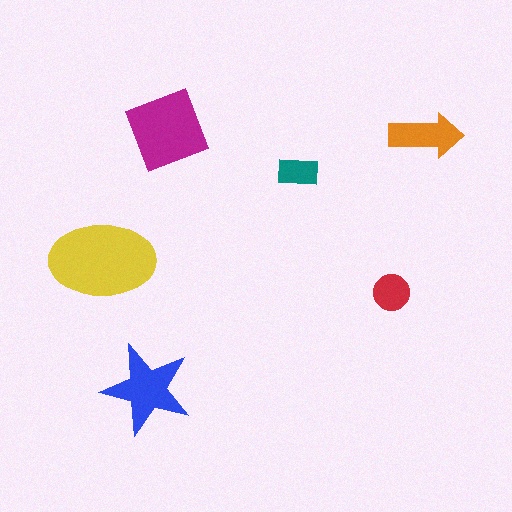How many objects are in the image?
There are 6 objects in the image.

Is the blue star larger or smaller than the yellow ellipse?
Smaller.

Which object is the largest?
The yellow ellipse.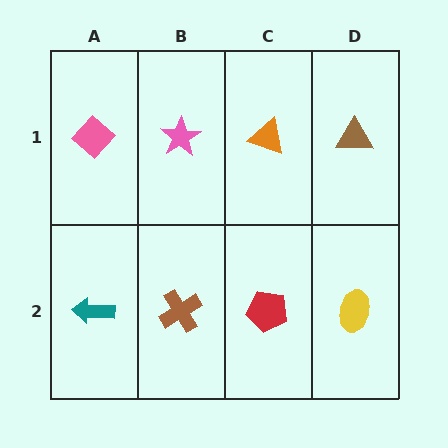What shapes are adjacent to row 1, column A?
A teal arrow (row 2, column A), a pink star (row 1, column B).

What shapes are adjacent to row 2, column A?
A pink diamond (row 1, column A), a brown cross (row 2, column B).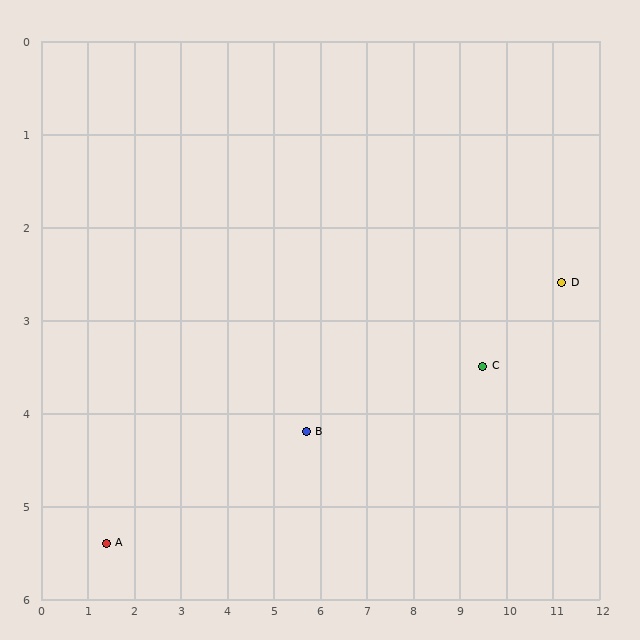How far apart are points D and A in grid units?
Points D and A are about 10.2 grid units apart.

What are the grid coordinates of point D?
Point D is at approximately (11.2, 2.6).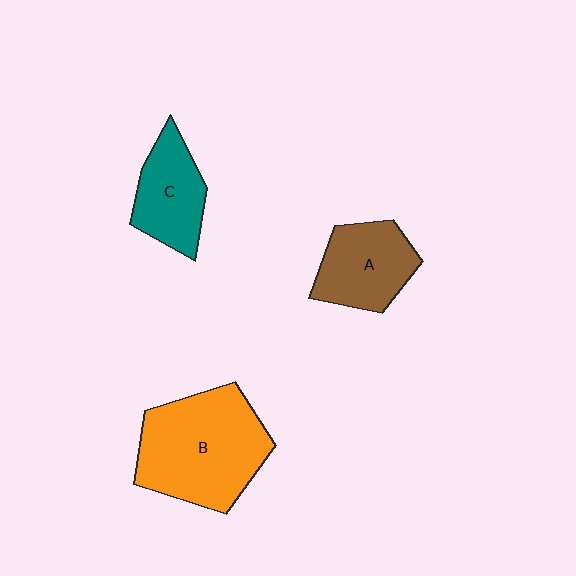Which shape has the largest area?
Shape B (orange).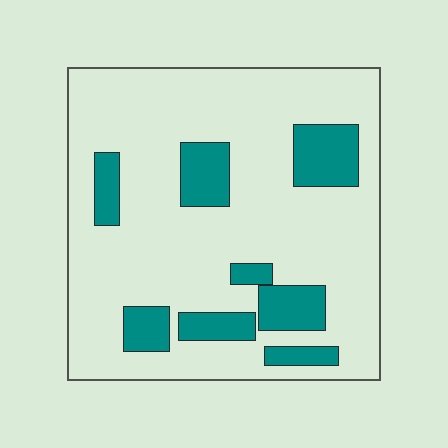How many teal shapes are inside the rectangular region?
8.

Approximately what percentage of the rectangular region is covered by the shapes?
Approximately 20%.